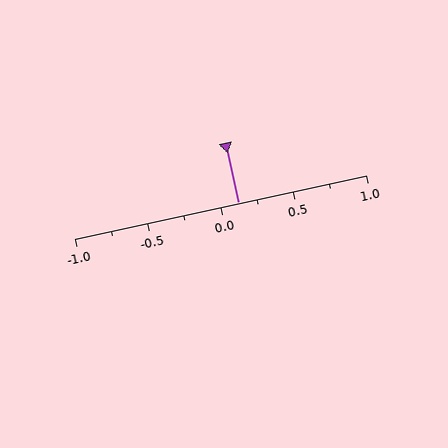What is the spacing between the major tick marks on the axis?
The major ticks are spaced 0.5 apart.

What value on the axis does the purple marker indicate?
The marker indicates approximately 0.12.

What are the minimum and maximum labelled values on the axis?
The axis runs from -1.0 to 1.0.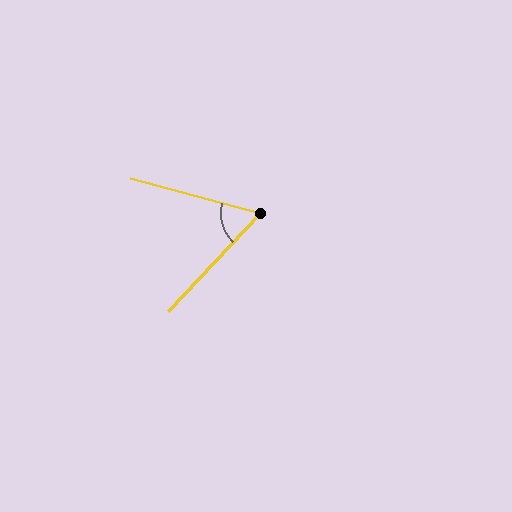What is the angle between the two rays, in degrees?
Approximately 62 degrees.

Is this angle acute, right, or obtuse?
It is acute.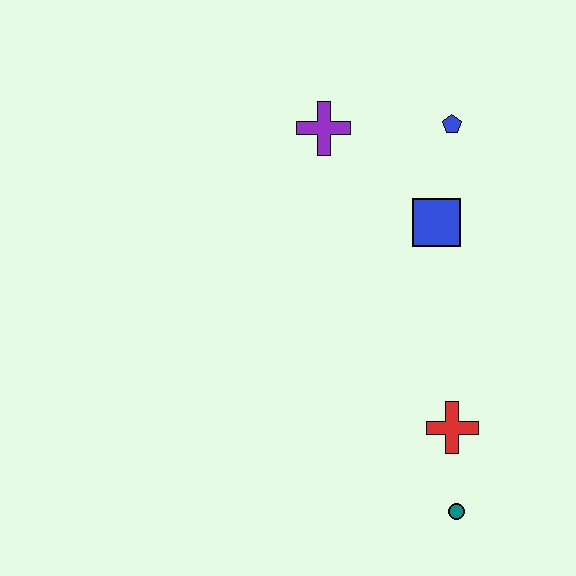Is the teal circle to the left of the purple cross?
No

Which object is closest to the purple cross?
The blue pentagon is closest to the purple cross.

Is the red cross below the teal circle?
No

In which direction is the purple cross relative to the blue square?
The purple cross is to the left of the blue square.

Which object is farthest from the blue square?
The teal circle is farthest from the blue square.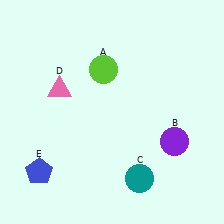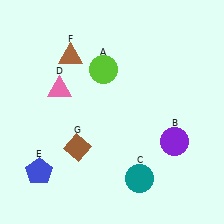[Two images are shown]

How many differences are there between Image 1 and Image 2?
There are 2 differences between the two images.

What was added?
A brown triangle (F), a brown diamond (G) were added in Image 2.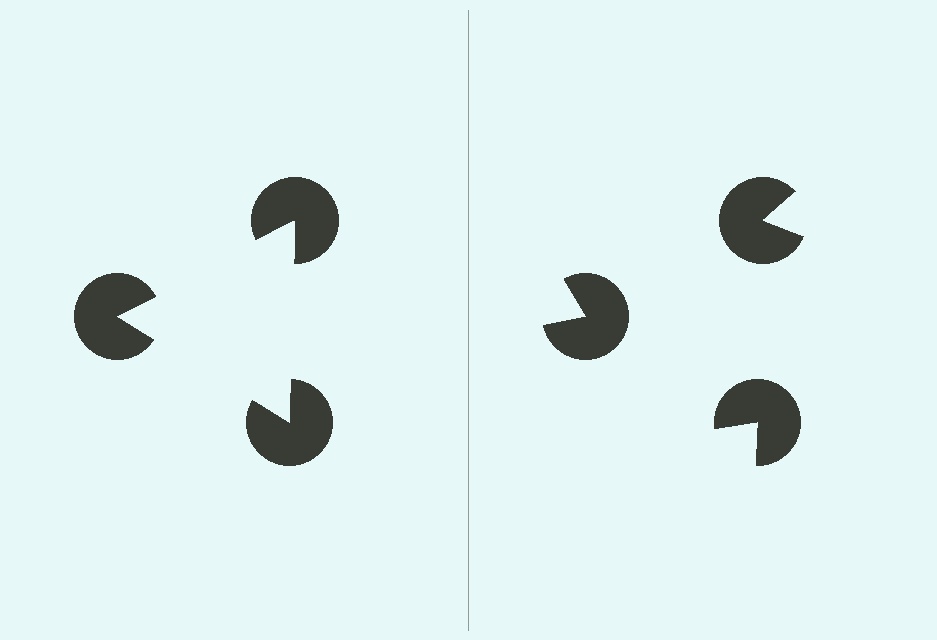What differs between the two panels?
The pac-man discs are positioned identically on both sides; only the wedge orientations differ. On the left they align to a triangle; on the right they are misaligned.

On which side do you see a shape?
An illusory triangle appears on the left side. On the right side the wedge cuts are rotated, so no coherent shape forms.